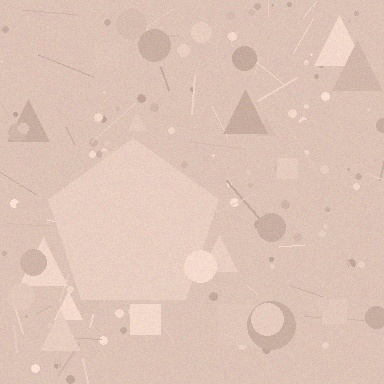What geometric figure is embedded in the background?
A pentagon is embedded in the background.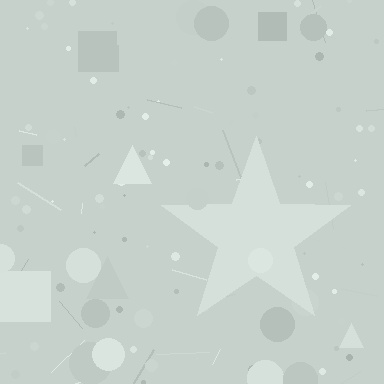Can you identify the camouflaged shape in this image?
The camouflaged shape is a star.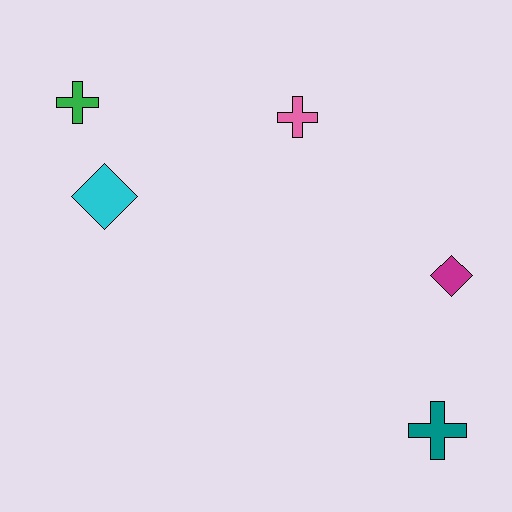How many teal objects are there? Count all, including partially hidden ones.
There is 1 teal object.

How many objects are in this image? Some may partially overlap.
There are 5 objects.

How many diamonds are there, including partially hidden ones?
There are 2 diamonds.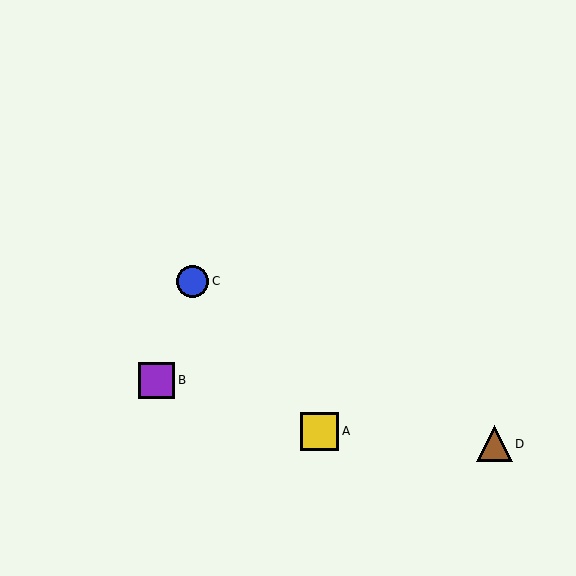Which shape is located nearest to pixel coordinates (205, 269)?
The blue circle (labeled C) at (192, 281) is nearest to that location.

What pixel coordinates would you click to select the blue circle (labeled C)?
Click at (192, 281) to select the blue circle C.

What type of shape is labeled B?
Shape B is a purple square.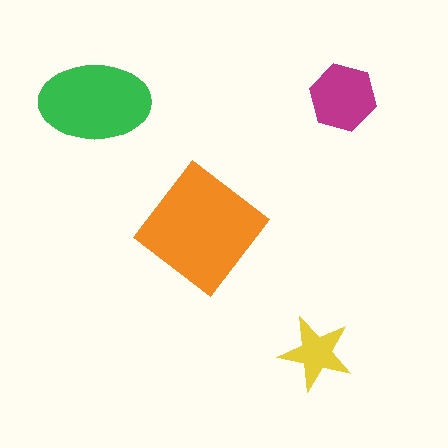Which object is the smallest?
The yellow star.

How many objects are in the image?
There are 4 objects in the image.